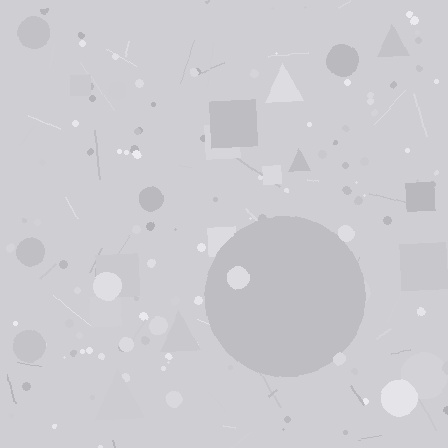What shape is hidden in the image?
A circle is hidden in the image.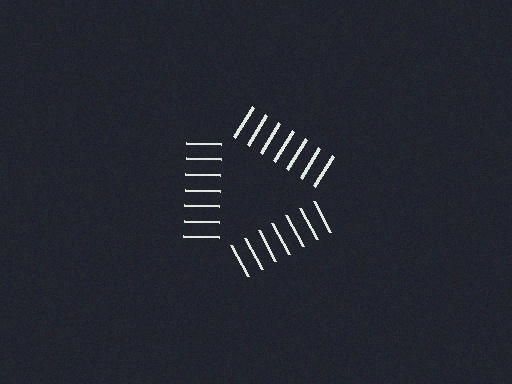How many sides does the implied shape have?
3 sides — the line-ends trace a triangle.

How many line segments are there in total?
21 — 7 along each of the 3 edges.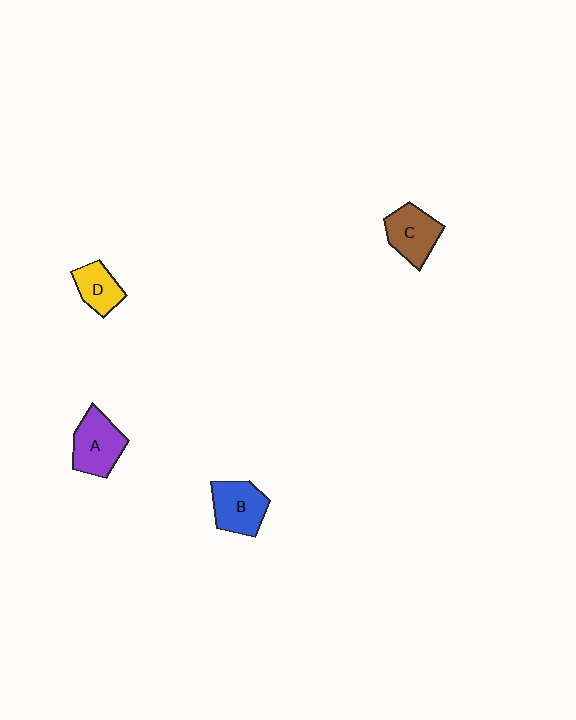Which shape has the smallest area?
Shape D (yellow).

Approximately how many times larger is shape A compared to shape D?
Approximately 1.5 times.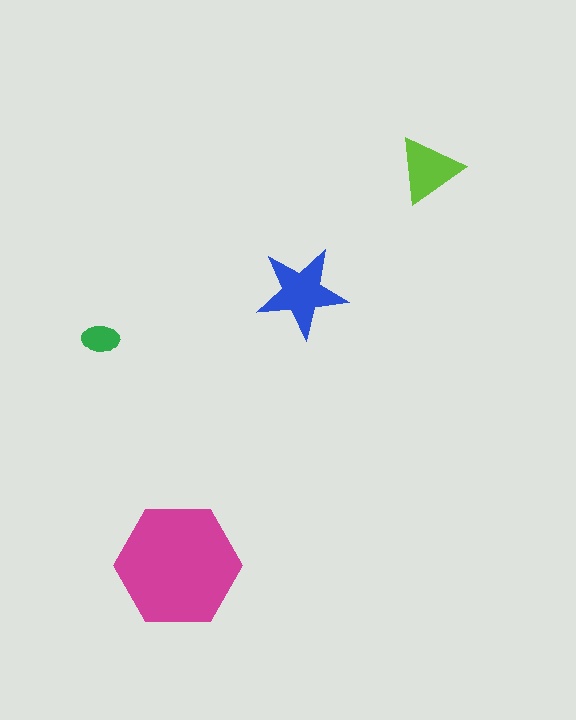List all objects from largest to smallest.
The magenta hexagon, the blue star, the lime triangle, the green ellipse.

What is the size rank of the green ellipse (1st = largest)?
4th.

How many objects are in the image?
There are 4 objects in the image.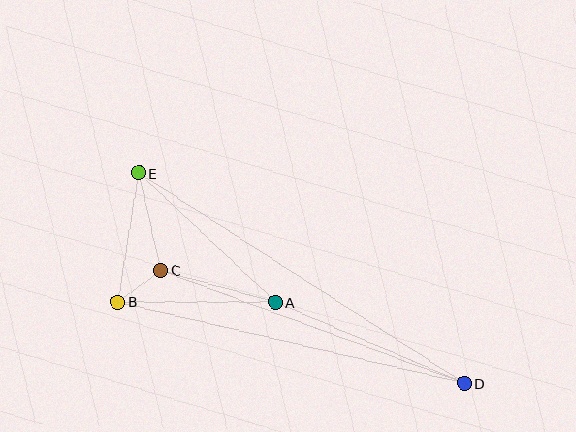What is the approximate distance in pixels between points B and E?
The distance between B and E is approximately 131 pixels.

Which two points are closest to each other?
Points B and C are closest to each other.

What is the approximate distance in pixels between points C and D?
The distance between C and D is approximately 324 pixels.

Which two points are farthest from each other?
Points D and E are farthest from each other.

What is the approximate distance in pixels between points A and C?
The distance between A and C is approximately 119 pixels.